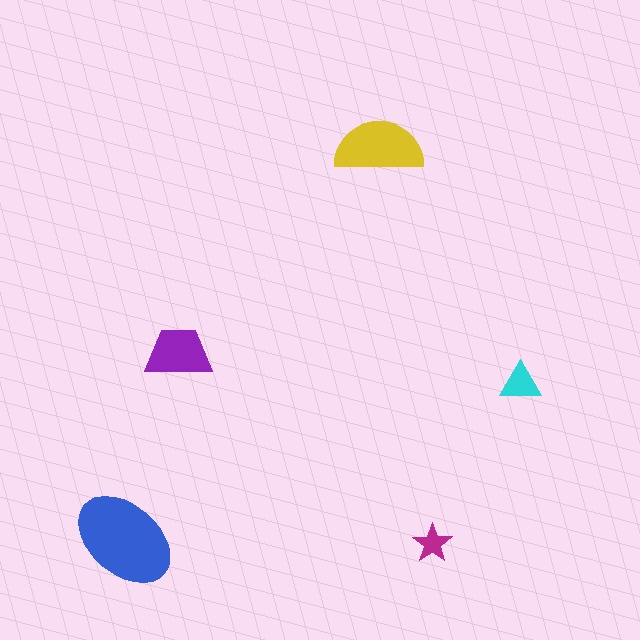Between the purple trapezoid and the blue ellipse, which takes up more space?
The blue ellipse.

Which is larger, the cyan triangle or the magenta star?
The cyan triangle.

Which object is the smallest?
The magenta star.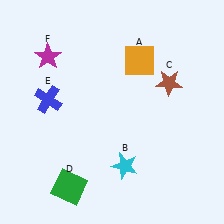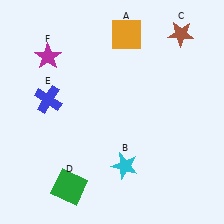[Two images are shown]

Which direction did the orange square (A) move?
The orange square (A) moved up.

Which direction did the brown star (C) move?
The brown star (C) moved up.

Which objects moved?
The objects that moved are: the orange square (A), the brown star (C).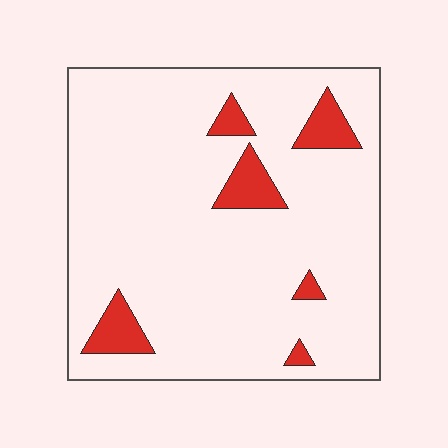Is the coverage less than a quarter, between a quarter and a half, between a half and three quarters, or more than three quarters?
Less than a quarter.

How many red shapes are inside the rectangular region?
6.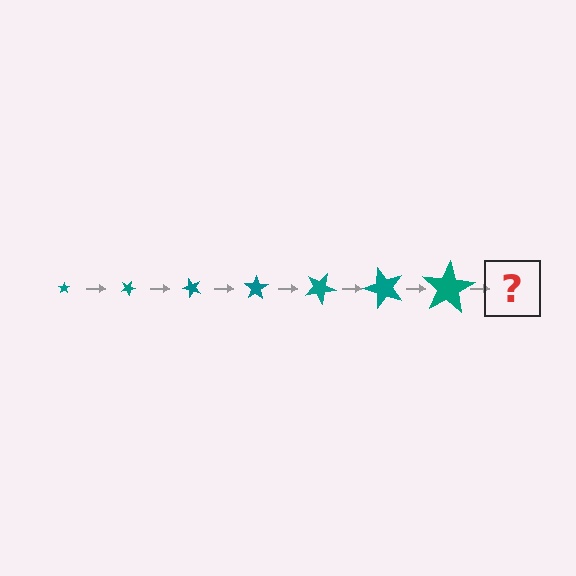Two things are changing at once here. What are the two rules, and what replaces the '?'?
The two rules are that the star grows larger each step and it rotates 25 degrees each step. The '?' should be a star, larger than the previous one and rotated 175 degrees from the start.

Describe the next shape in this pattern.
It should be a star, larger than the previous one and rotated 175 degrees from the start.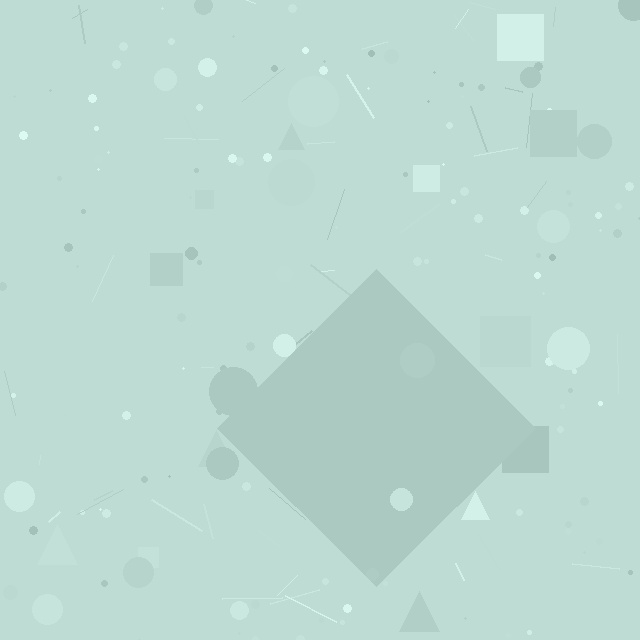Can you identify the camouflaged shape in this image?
The camouflaged shape is a diamond.